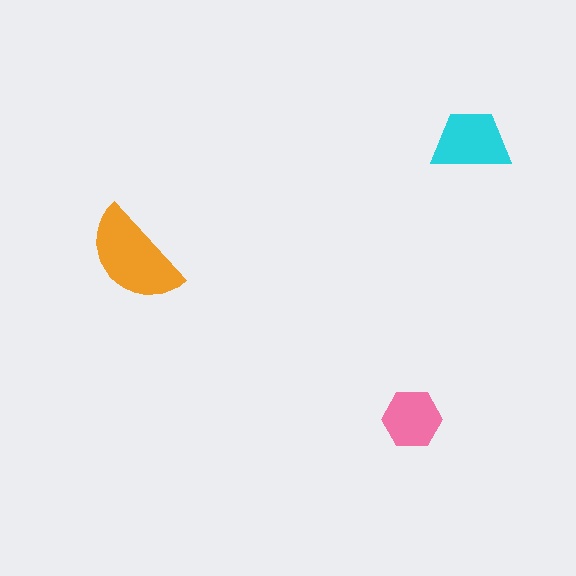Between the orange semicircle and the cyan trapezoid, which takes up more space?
The orange semicircle.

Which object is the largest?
The orange semicircle.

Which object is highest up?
The cyan trapezoid is topmost.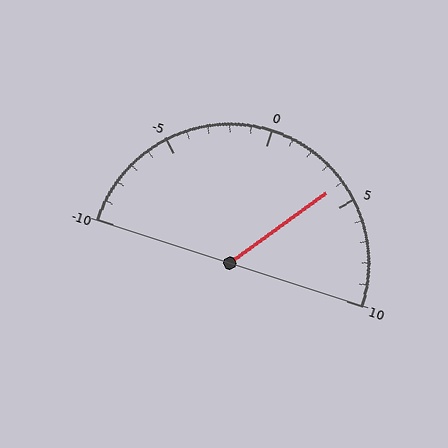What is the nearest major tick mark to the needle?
The nearest major tick mark is 5.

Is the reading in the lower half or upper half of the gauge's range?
The reading is in the upper half of the range (-10 to 10).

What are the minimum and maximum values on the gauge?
The gauge ranges from -10 to 10.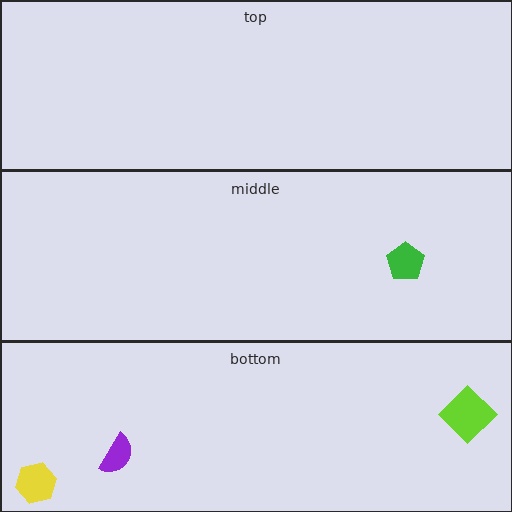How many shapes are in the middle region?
1.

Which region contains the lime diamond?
The bottom region.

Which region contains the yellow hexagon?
The bottom region.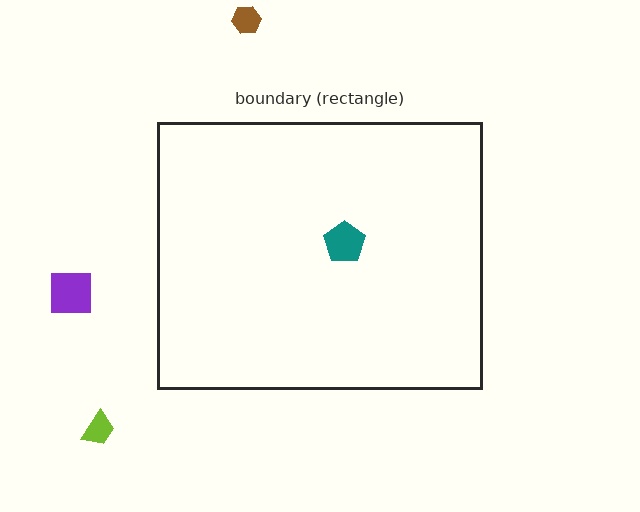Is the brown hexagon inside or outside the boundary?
Outside.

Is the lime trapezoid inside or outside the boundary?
Outside.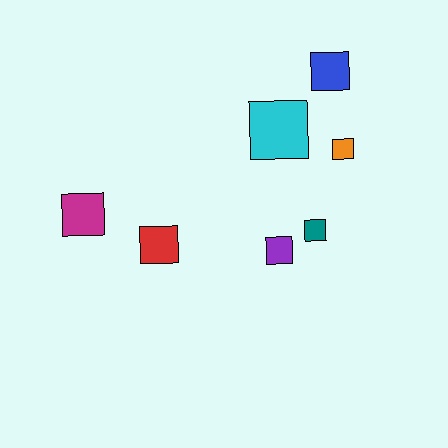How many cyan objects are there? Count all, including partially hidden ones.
There is 1 cyan object.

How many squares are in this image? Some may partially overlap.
There are 7 squares.